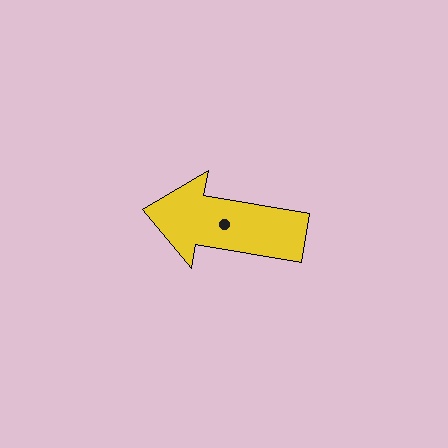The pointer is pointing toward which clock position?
Roughly 9 o'clock.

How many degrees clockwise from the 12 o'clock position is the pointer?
Approximately 280 degrees.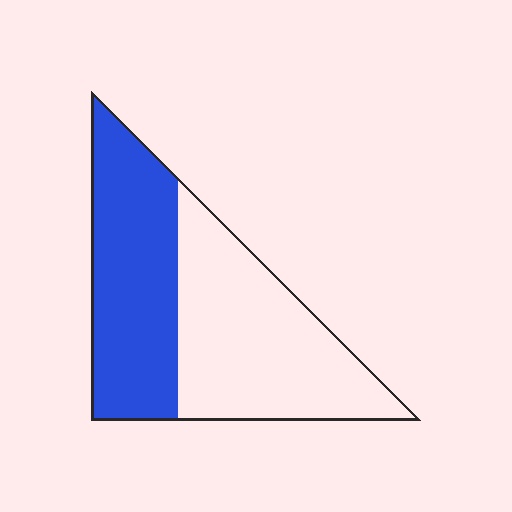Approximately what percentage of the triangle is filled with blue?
Approximately 45%.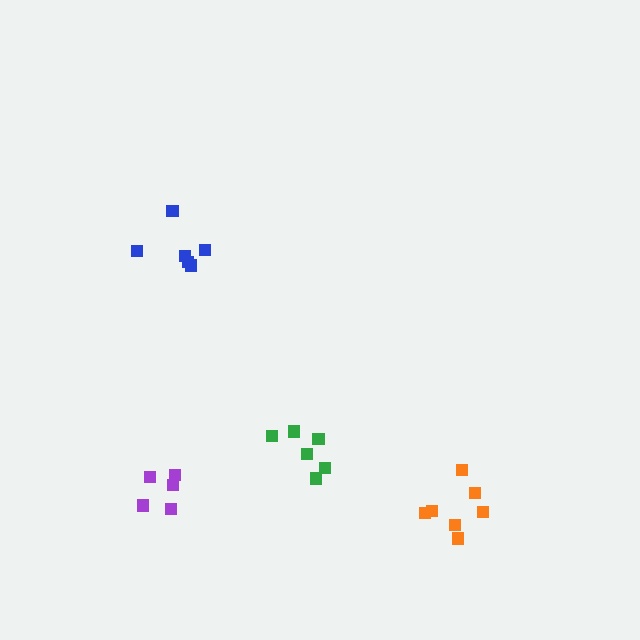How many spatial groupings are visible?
There are 4 spatial groupings.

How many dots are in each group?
Group 1: 6 dots, Group 2: 5 dots, Group 3: 7 dots, Group 4: 6 dots (24 total).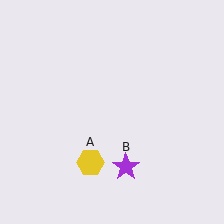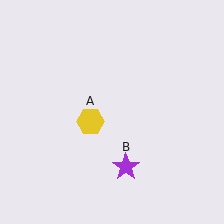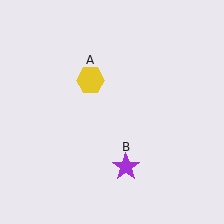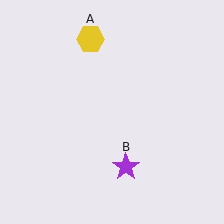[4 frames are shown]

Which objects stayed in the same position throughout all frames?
Purple star (object B) remained stationary.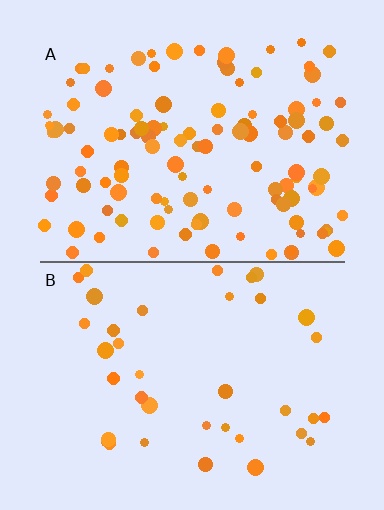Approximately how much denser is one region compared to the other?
Approximately 3.0× — region A over region B.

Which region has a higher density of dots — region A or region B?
A (the top).